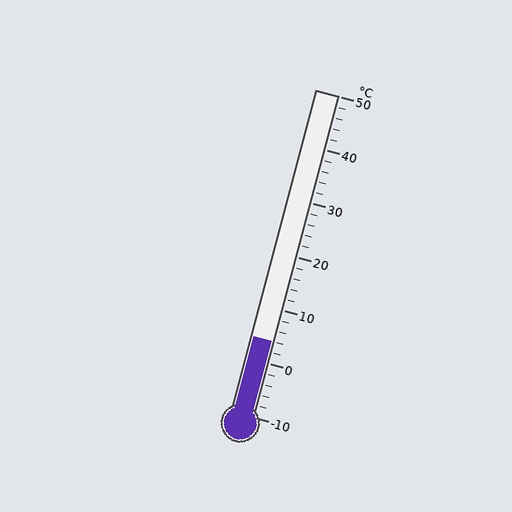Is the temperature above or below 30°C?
The temperature is below 30°C.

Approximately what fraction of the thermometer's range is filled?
The thermometer is filled to approximately 25% of its range.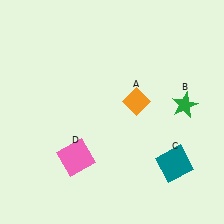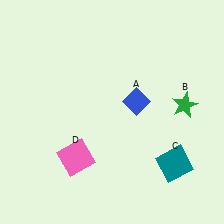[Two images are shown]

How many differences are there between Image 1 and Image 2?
There is 1 difference between the two images.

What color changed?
The diamond (A) changed from orange in Image 1 to blue in Image 2.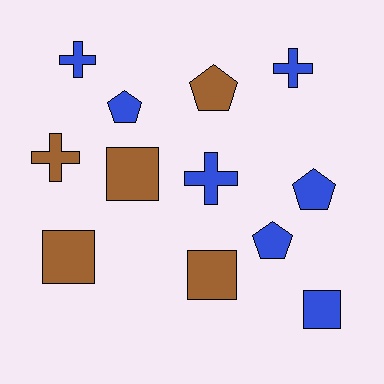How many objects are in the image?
There are 12 objects.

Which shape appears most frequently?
Square, with 4 objects.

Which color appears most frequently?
Blue, with 7 objects.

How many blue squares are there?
There is 1 blue square.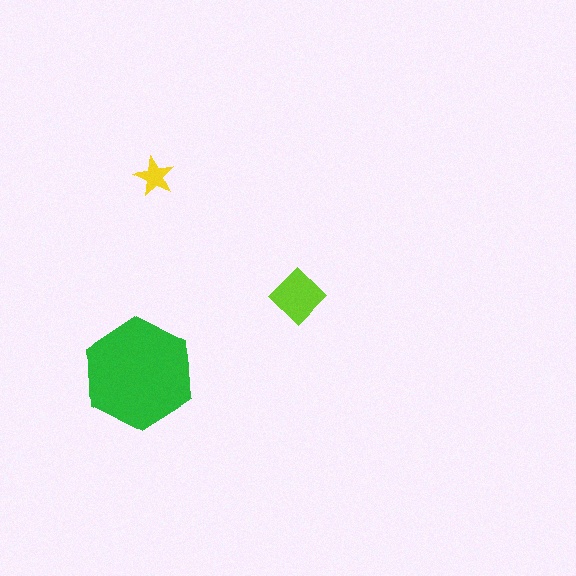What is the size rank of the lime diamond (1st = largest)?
2nd.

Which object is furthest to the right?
The lime diamond is rightmost.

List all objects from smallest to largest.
The yellow star, the lime diamond, the green hexagon.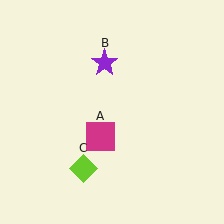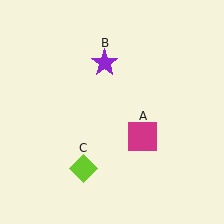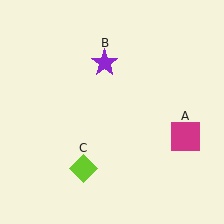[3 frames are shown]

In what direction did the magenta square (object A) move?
The magenta square (object A) moved right.